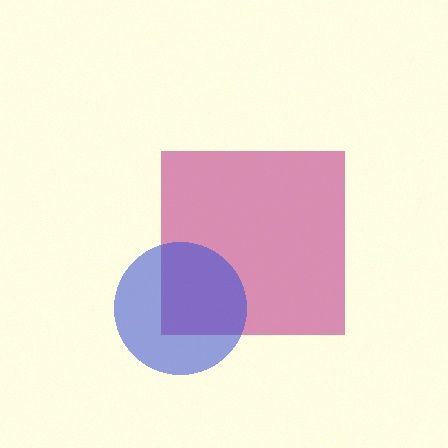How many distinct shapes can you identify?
There are 2 distinct shapes: a magenta square, a blue circle.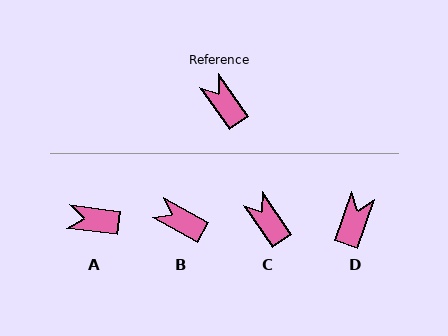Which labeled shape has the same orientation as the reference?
C.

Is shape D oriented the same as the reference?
No, it is off by about 54 degrees.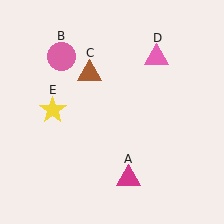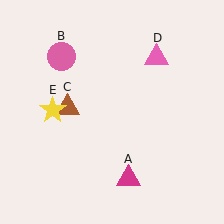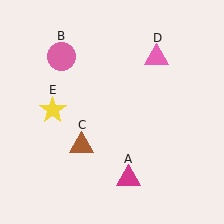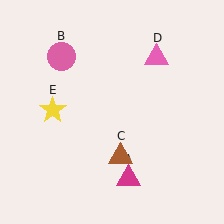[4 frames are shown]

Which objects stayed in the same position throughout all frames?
Magenta triangle (object A) and pink circle (object B) and pink triangle (object D) and yellow star (object E) remained stationary.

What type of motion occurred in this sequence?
The brown triangle (object C) rotated counterclockwise around the center of the scene.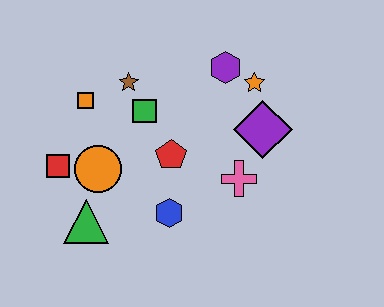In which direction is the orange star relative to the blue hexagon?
The orange star is above the blue hexagon.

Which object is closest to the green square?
The brown star is closest to the green square.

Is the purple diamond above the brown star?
No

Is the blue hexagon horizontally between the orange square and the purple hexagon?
Yes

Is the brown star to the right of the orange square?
Yes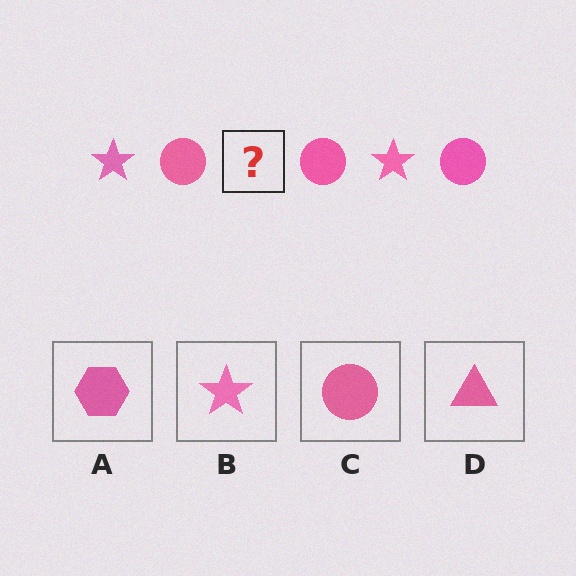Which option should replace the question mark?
Option B.